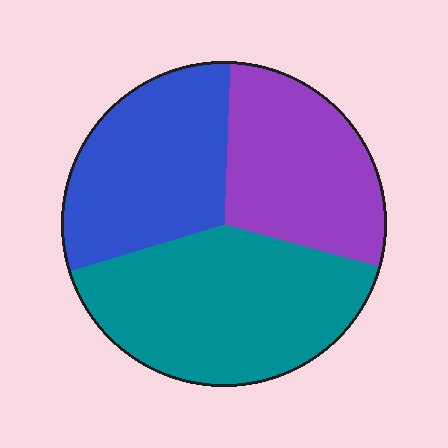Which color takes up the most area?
Teal, at roughly 40%.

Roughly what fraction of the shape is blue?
Blue covers about 30% of the shape.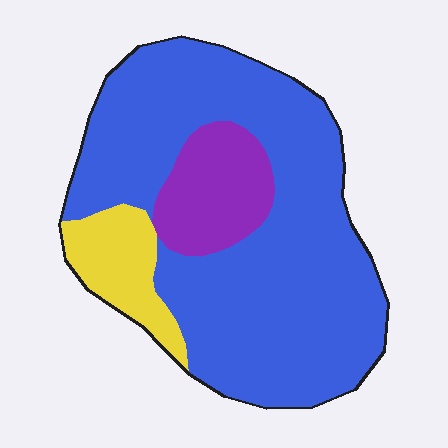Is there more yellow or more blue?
Blue.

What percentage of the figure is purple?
Purple covers about 15% of the figure.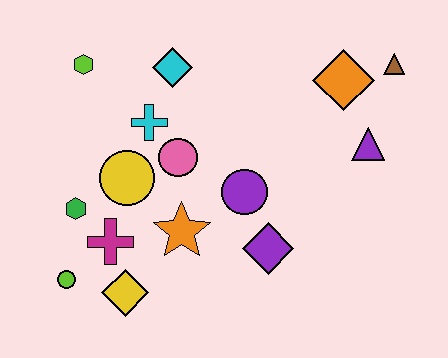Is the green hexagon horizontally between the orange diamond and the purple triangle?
No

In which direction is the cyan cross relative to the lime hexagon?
The cyan cross is to the right of the lime hexagon.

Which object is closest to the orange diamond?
The brown triangle is closest to the orange diamond.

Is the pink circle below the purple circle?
No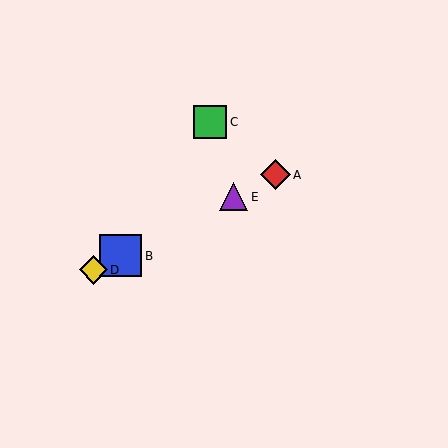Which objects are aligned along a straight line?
Objects A, B, D, E are aligned along a straight line.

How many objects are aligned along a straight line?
4 objects (A, B, D, E) are aligned along a straight line.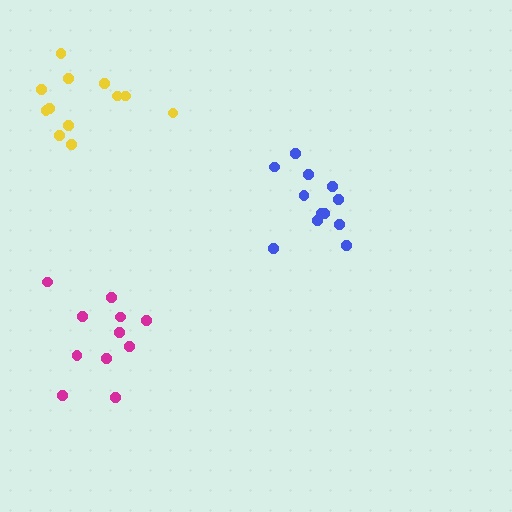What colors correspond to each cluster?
The clusters are colored: magenta, blue, yellow.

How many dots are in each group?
Group 1: 11 dots, Group 2: 12 dots, Group 3: 12 dots (35 total).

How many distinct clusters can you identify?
There are 3 distinct clusters.